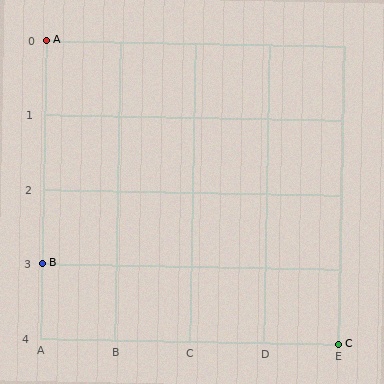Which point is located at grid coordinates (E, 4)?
Point C is at (E, 4).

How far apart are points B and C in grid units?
Points B and C are 4 columns and 1 row apart (about 4.1 grid units diagonally).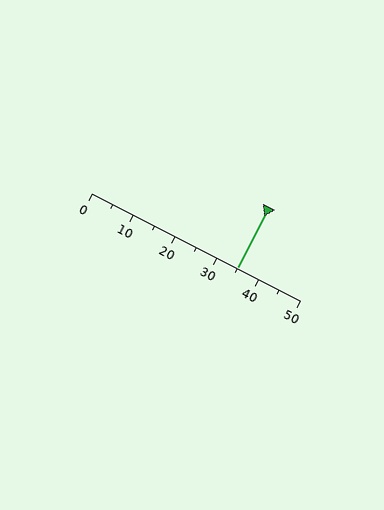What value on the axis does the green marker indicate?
The marker indicates approximately 35.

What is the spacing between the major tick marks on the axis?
The major ticks are spaced 10 apart.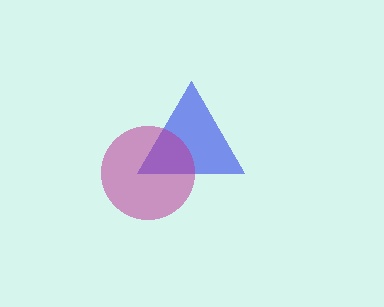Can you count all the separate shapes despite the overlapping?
Yes, there are 2 separate shapes.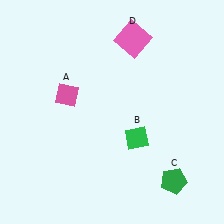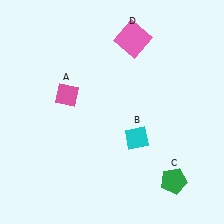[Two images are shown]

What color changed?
The diamond (B) changed from green in Image 1 to cyan in Image 2.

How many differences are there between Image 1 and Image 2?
There is 1 difference between the two images.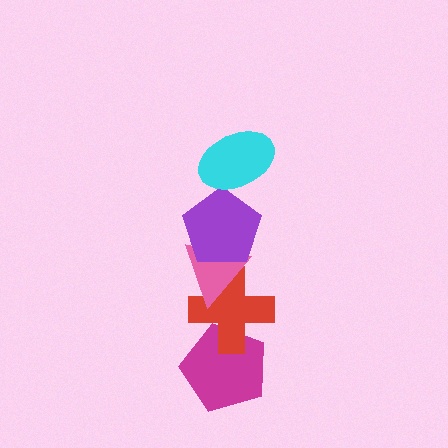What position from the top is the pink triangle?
The pink triangle is 3rd from the top.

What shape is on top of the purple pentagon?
The cyan ellipse is on top of the purple pentagon.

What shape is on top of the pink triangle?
The purple pentagon is on top of the pink triangle.